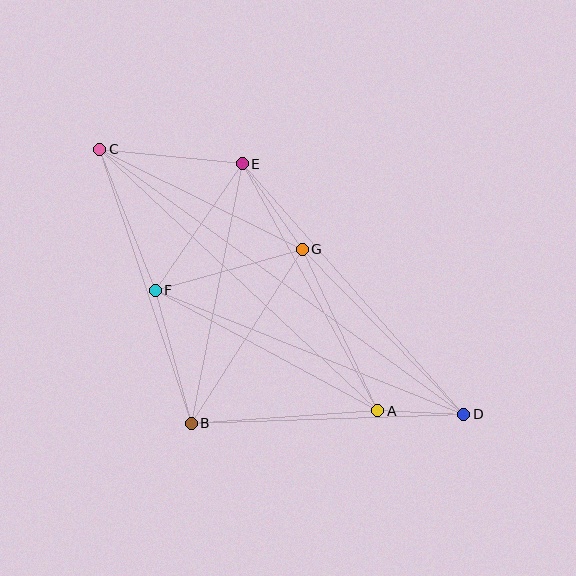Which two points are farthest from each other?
Points C and D are farthest from each other.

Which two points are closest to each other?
Points A and D are closest to each other.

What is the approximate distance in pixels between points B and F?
The distance between B and F is approximately 138 pixels.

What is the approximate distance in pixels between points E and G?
The distance between E and G is approximately 104 pixels.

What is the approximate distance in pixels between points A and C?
The distance between A and C is approximately 382 pixels.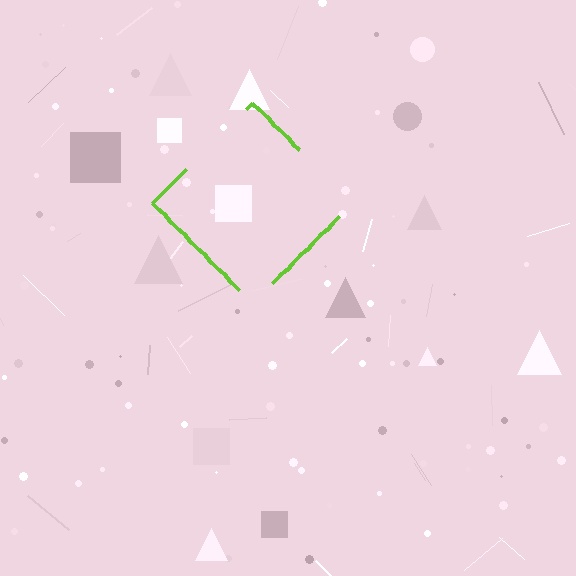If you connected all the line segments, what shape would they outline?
They would outline a diamond.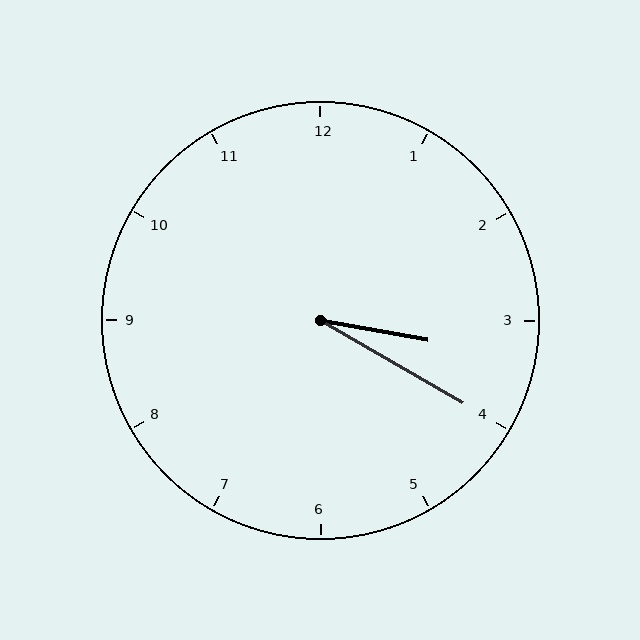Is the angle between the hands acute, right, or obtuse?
It is acute.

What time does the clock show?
3:20.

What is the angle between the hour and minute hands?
Approximately 20 degrees.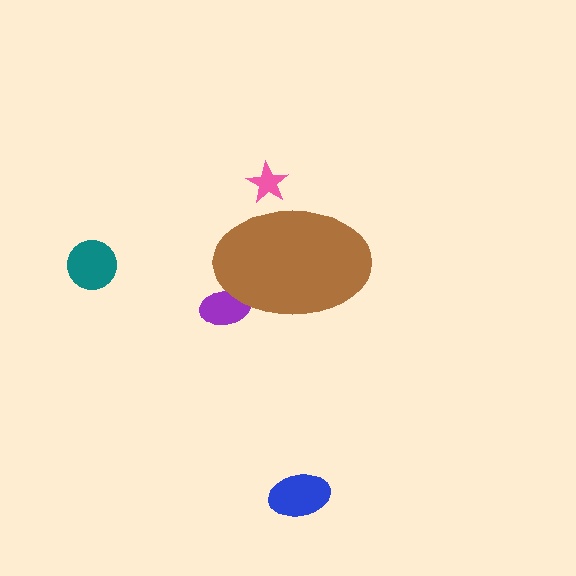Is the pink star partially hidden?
Yes, the pink star is partially hidden behind the brown ellipse.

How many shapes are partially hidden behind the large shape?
2 shapes are partially hidden.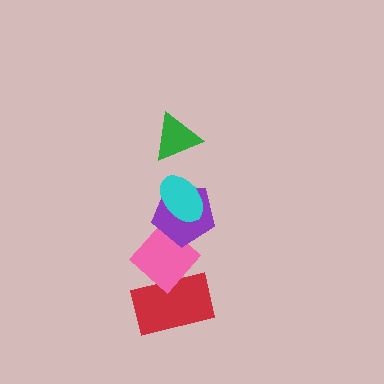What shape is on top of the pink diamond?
The purple pentagon is on top of the pink diamond.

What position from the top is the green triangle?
The green triangle is 1st from the top.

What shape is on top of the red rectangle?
The pink diamond is on top of the red rectangle.